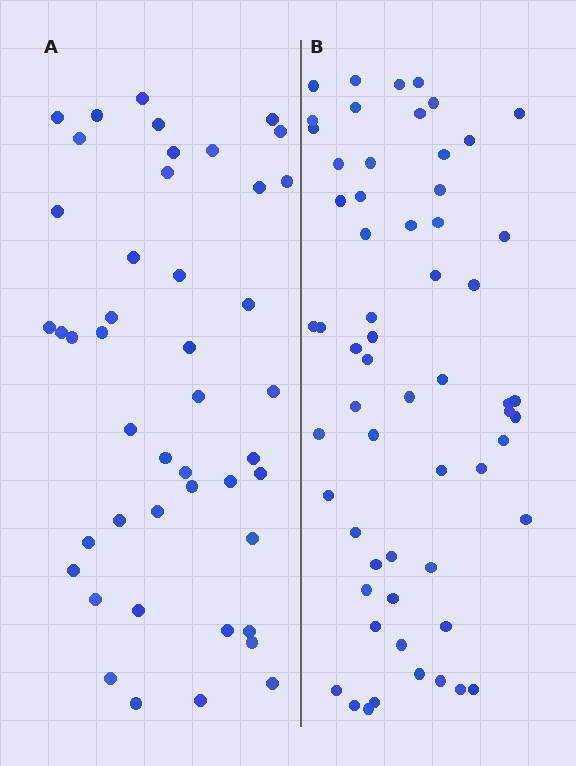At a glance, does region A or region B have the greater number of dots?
Region B (the right region) has more dots.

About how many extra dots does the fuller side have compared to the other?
Region B has approximately 15 more dots than region A.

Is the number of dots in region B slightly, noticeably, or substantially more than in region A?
Region B has noticeably more, but not dramatically so. The ratio is roughly 1.3 to 1.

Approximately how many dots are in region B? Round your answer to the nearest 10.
About 60 dots.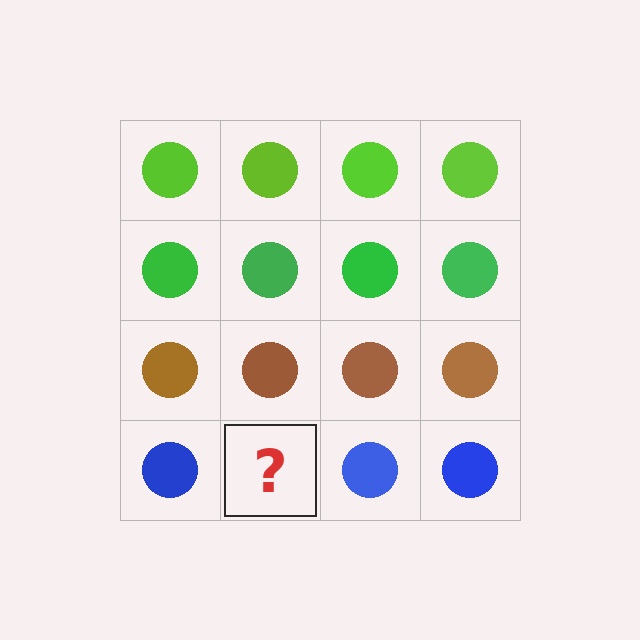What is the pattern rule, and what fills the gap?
The rule is that each row has a consistent color. The gap should be filled with a blue circle.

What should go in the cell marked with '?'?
The missing cell should contain a blue circle.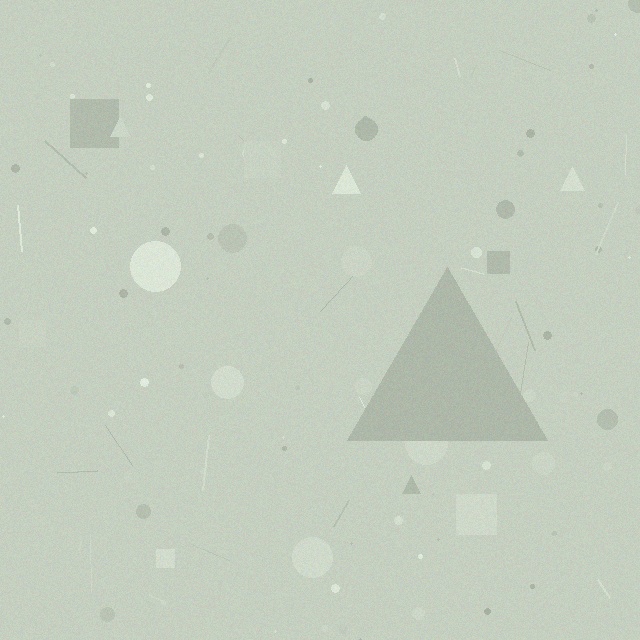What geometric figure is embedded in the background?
A triangle is embedded in the background.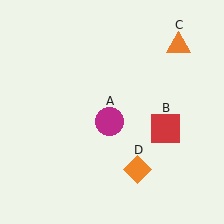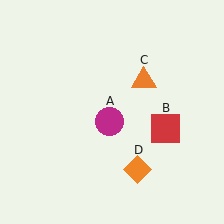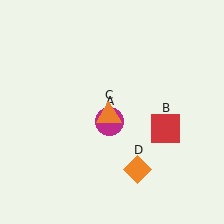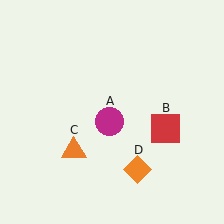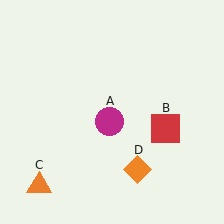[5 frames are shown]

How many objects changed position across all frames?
1 object changed position: orange triangle (object C).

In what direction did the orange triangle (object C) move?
The orange triangle (object C) moved down and to the left.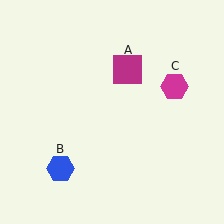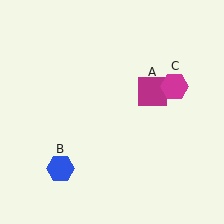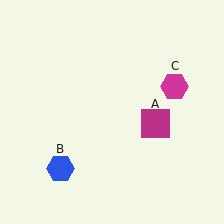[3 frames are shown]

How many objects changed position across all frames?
1 object changed position: magenta square (object A).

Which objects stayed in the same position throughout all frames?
Blue hexagon (object B) and magenta hexagon (object C) remained stationary.